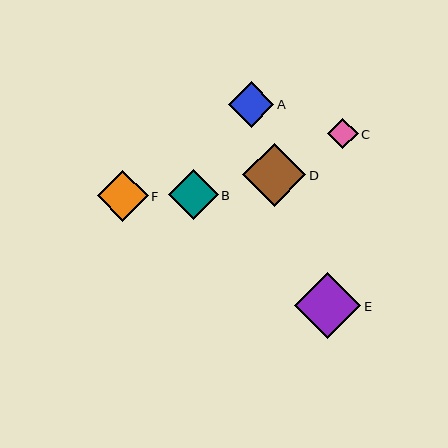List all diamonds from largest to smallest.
From largest to smallest: E, D, F, B, A, C.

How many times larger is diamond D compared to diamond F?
Diamond D is approximately 1.2 times the size of diamond F.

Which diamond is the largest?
Diamond E is the largest with a size of approximately 67 pixels.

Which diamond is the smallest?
Diamond C is the smallest with a size of approximately 30 pixels.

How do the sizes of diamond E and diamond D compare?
Diamond E and diamond D are approximately the same size.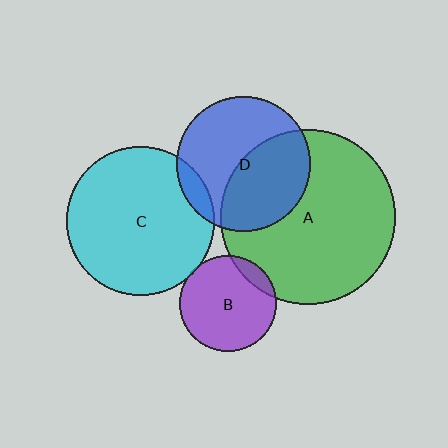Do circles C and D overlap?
Yes.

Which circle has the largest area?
Circle A (green).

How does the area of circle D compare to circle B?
Approximately 1.9 times.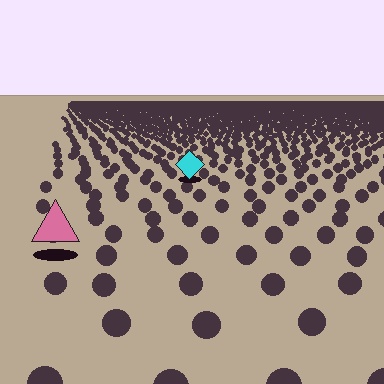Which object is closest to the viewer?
The pink triangle is closest. The texture marks near it are larger and more spread out.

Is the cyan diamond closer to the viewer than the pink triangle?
No. The pink triangle is closer — you can tell from the texture gradient: the ground texture is coarser near it.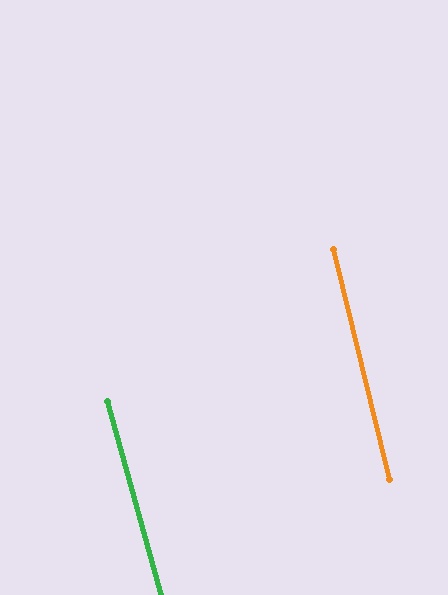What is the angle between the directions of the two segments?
Approximately 2 degrees.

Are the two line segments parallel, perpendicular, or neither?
Parallel — their directions differ by only 2.0°.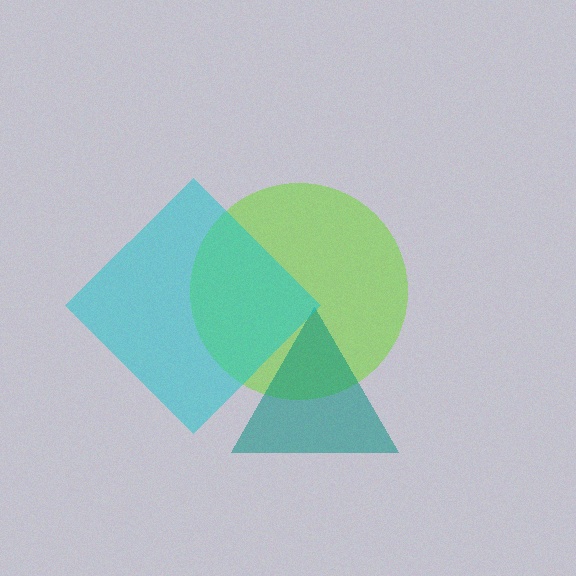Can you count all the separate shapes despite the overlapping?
Yes, there are 3 separate shapes.